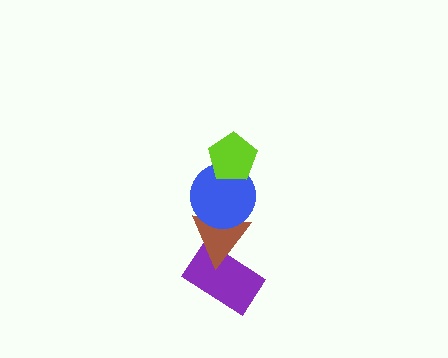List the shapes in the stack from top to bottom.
From top to bottom: the lime pentagon, the blue circle, the brown triangle, the purple rectangle.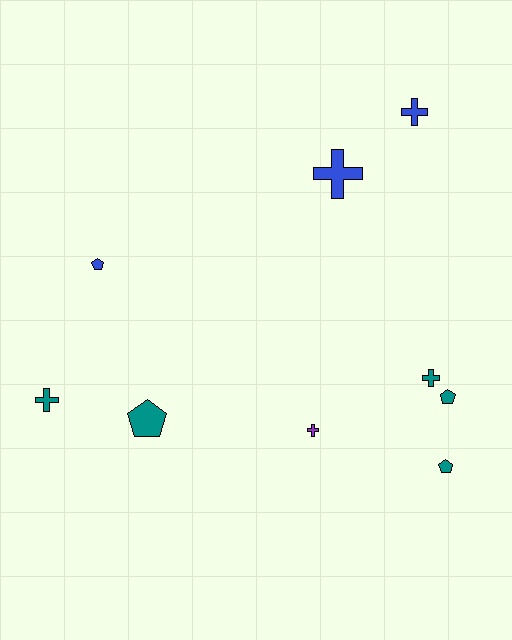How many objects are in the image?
There are 9 objects.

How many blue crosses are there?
There are 2 blue crosses.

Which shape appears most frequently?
Cross, with 5 objects.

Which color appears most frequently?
Teal, with 5 objects.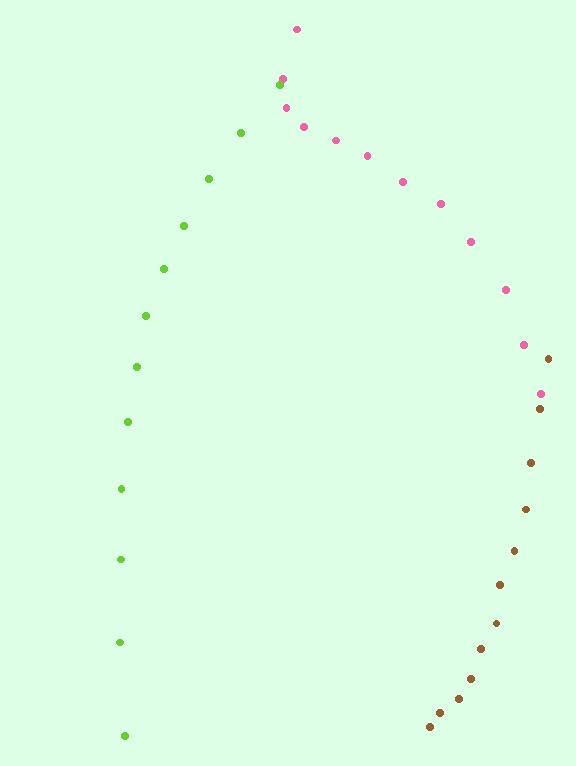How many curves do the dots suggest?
There are 3 distinct paths.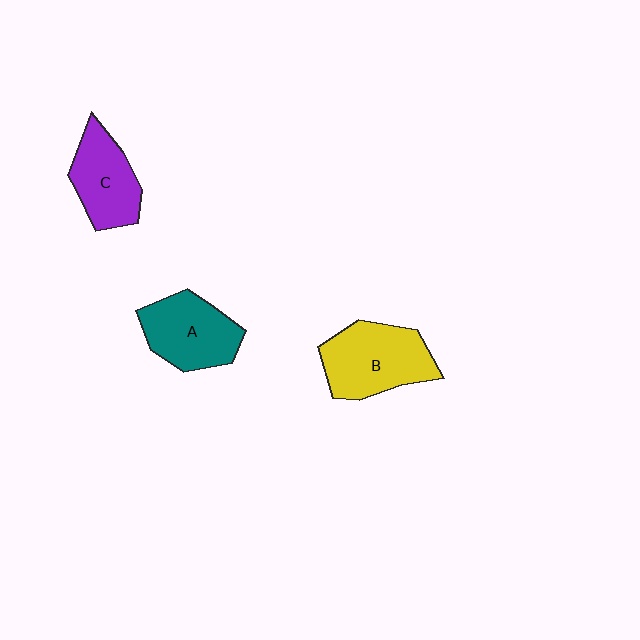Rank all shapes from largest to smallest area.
From largest to smallest: B (yellow), A (teal), C (purple).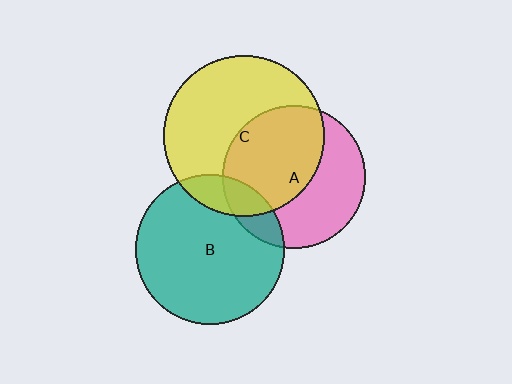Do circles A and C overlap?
Yes.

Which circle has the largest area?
Circle C (yellow).